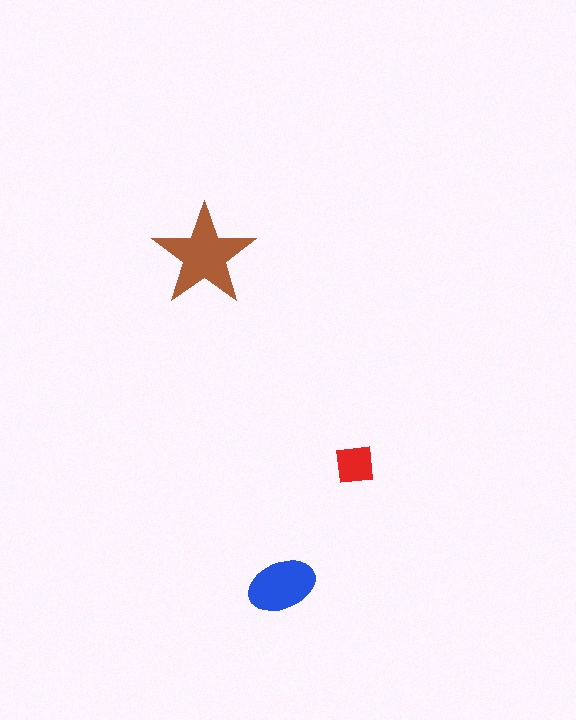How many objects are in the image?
There are 3 objects in the image.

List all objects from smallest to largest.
The red square, the blue ellipse, the brown star.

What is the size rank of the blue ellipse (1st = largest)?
2nd.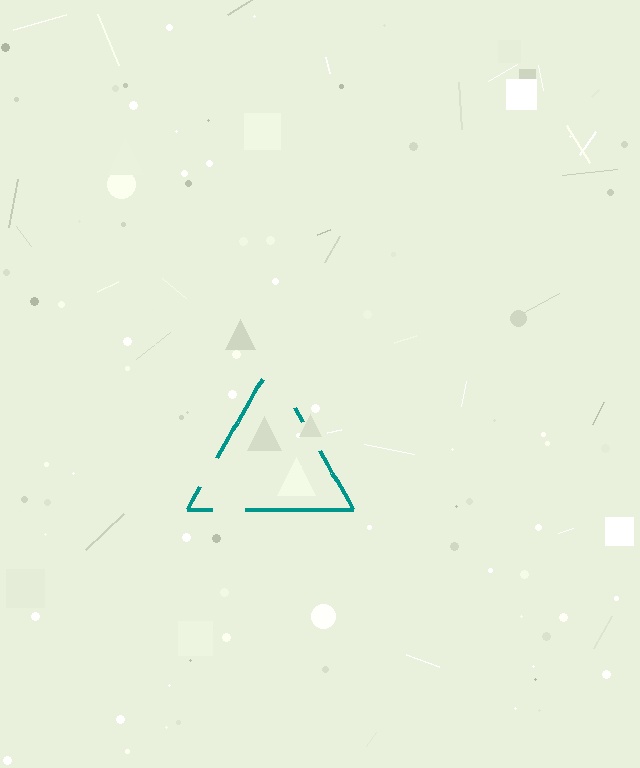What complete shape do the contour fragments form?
The contour fragments form a triangle.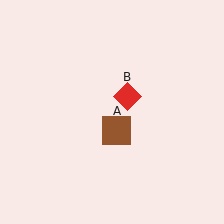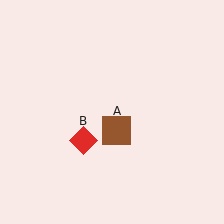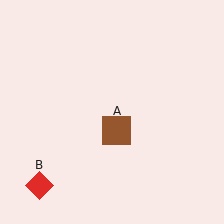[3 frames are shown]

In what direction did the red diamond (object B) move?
The red diamond (object B) moved down and to the left.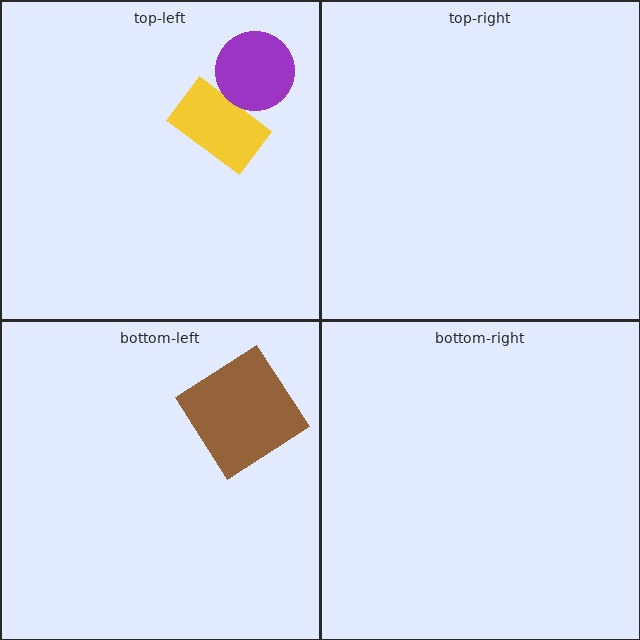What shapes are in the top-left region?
The yellow rectangle, the purple circle.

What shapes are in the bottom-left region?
The brown diamond.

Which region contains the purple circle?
The top-left region.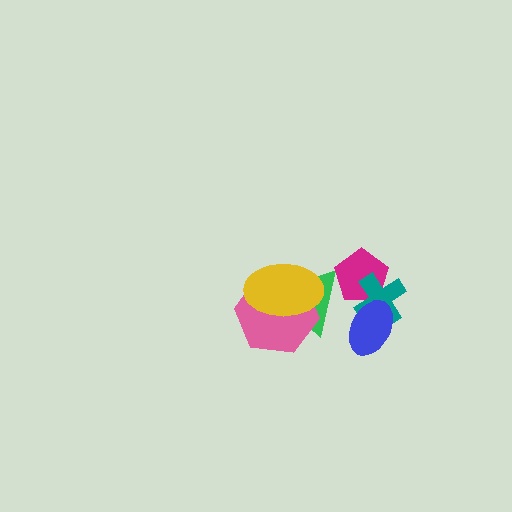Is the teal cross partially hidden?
Yes, it is partially covered by another shape.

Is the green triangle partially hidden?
Yes, it is partially covered by another shape.